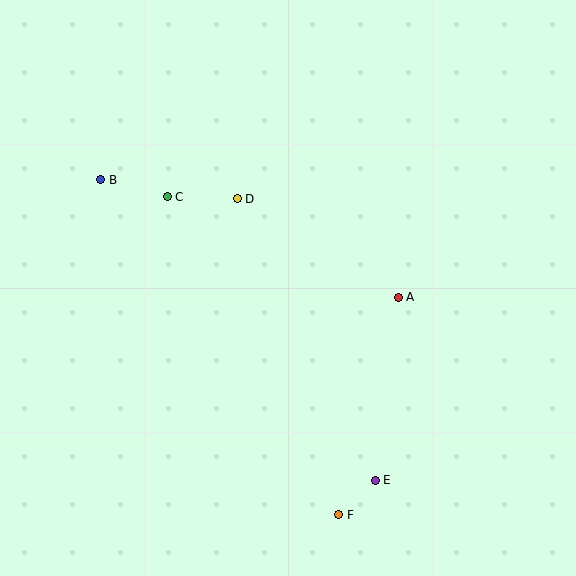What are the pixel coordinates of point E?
Point E is at (375, 480).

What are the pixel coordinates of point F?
Point F is at (339, 515).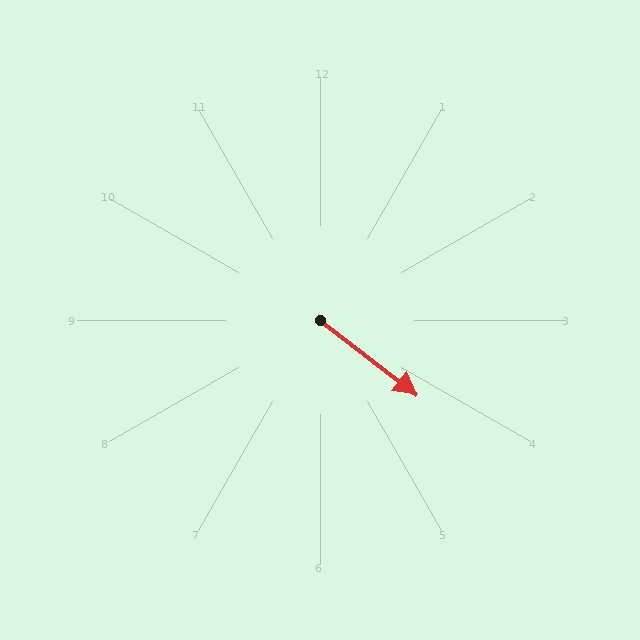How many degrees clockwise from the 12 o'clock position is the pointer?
Approximately 128 degrees.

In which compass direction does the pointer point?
Southeast.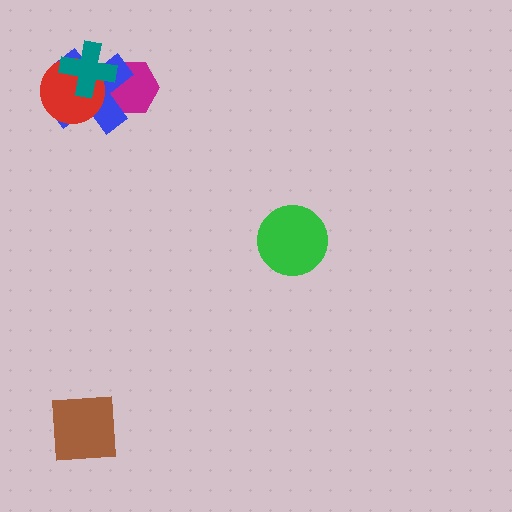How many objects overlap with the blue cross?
3 objects overlap with the blue cross.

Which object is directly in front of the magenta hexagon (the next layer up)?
The blue cross is directly in front of the magenta hexagon.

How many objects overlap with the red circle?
2 objects overlap with the red circle.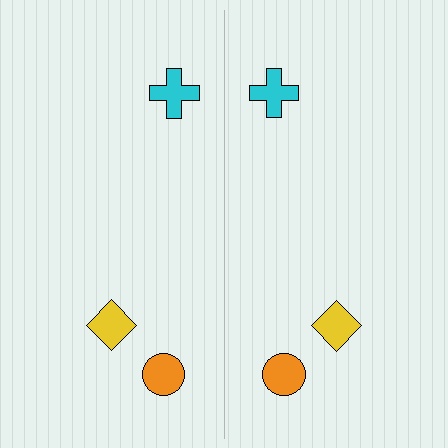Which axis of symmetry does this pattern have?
The pattern has a vertical axis of symmetry running through the center of the image.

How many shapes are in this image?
There are 6 shapes in this image.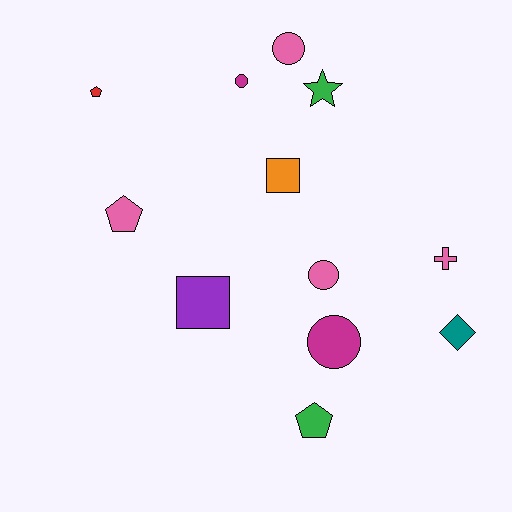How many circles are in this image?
There are 4 circles.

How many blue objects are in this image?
There are no blue objects.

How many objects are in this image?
There are 12 objects.